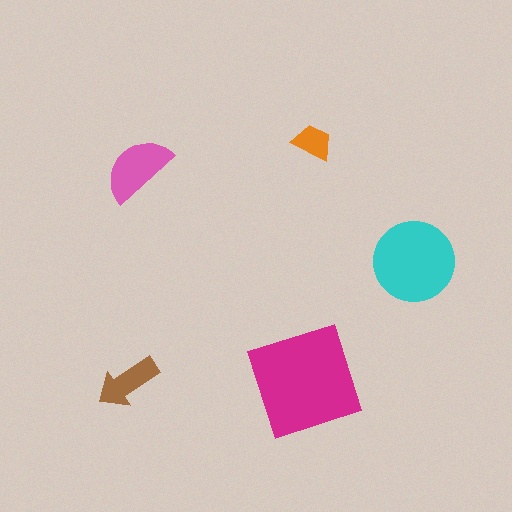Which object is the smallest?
The orange trapezoid.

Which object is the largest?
The magenta square.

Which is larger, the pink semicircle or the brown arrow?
The pink semicircle.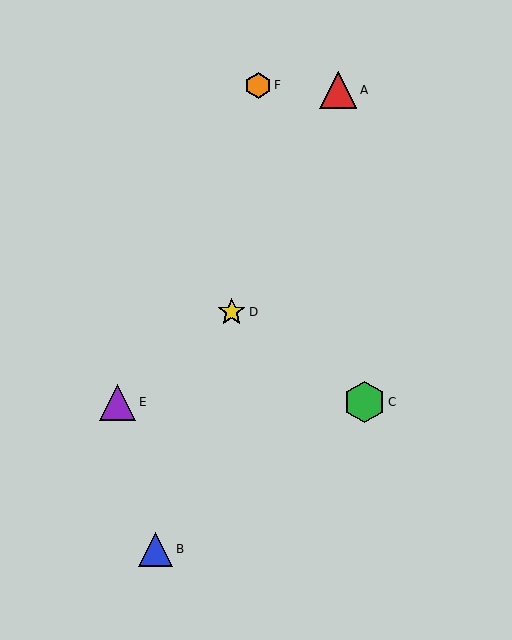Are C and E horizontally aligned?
Yes, both are at y≈402.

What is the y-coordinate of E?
Object E is at y≈402.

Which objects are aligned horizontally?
Objects C, E are aligned horizontally.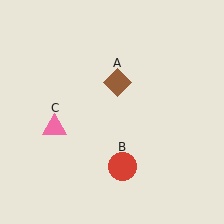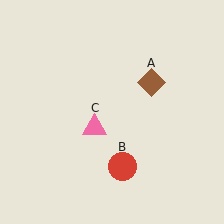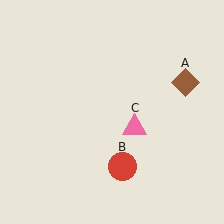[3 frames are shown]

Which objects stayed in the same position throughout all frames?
Red circle (object B) remained stationary.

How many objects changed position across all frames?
2 objects changed position: brown diamond (object A), pink triangle (object C).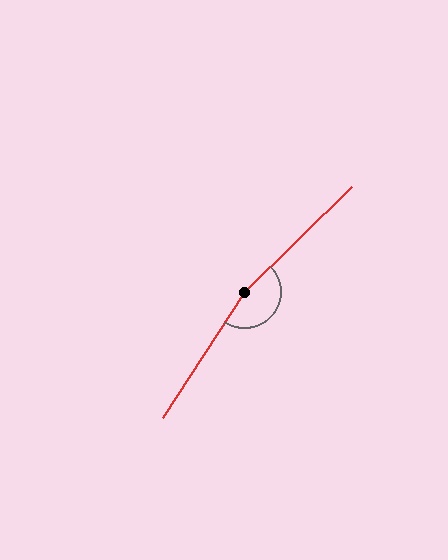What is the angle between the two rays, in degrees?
Approximately 167 degrees.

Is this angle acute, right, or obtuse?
It is obtuse.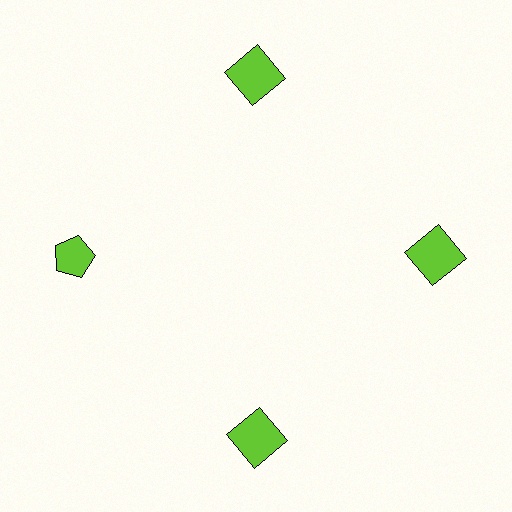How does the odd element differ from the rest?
It has a different shape: pentagon instead of square.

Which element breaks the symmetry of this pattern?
The lime pentagon at roughly the 9 o'clock position breaks the symmetry. All other shapes are lime squares.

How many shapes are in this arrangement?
There are 4 shapes arranged in a ring pattern.